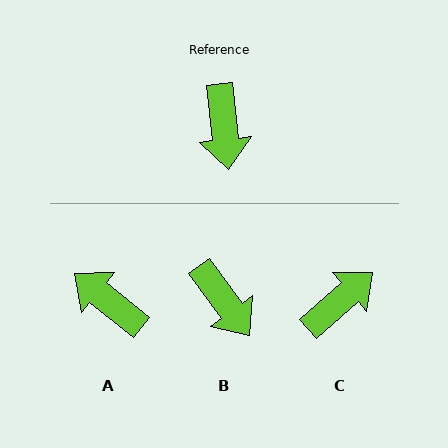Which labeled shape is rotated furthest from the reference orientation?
A, about 135 degrees away.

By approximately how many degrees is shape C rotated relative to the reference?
Approximately 125 degrees counter-clockwise.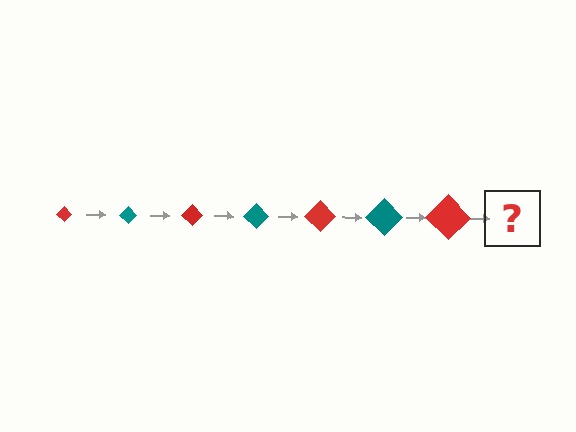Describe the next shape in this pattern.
It should be a teal diamond, larger than the previous one.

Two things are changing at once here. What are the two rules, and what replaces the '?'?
The two rules are that the diamond grows larger each step and the color cycles through red and teal. The '?' should be a teal diamond, larger than the previous one.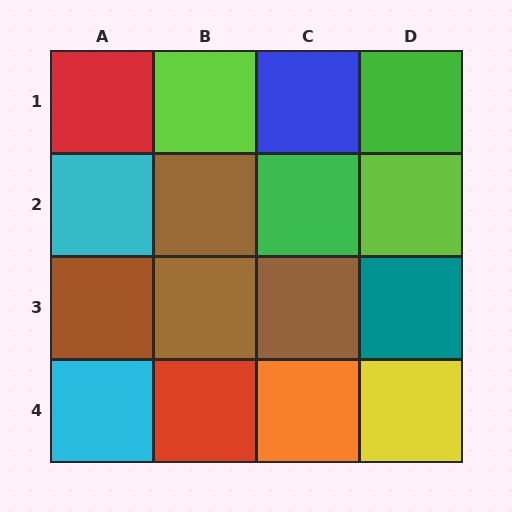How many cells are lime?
2 cells are lime.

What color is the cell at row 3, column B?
Brown.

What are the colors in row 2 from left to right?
Cyan, brown, green, lime.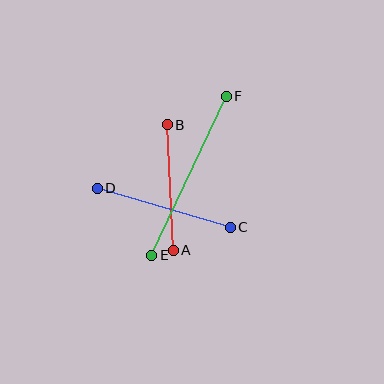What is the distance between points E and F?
The distance is approximately 175 pixels.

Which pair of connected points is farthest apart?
Points E and F are farthest apart.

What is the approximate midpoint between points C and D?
The midpoint is at approximately (164, 208) pixels.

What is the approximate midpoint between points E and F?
The midpoint is at approximately (189, 176) pixels.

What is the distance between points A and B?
The distance is approximately 126 pixels.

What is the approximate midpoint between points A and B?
The midpoint is at approximately (170, 187) pixels.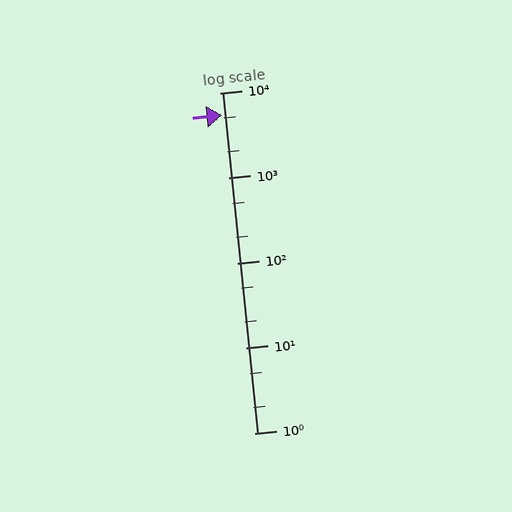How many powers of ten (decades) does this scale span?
The scale spans 4 decades, from 1 to 10000.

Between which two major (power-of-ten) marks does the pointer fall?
The pointer is between 1000 and 10000.